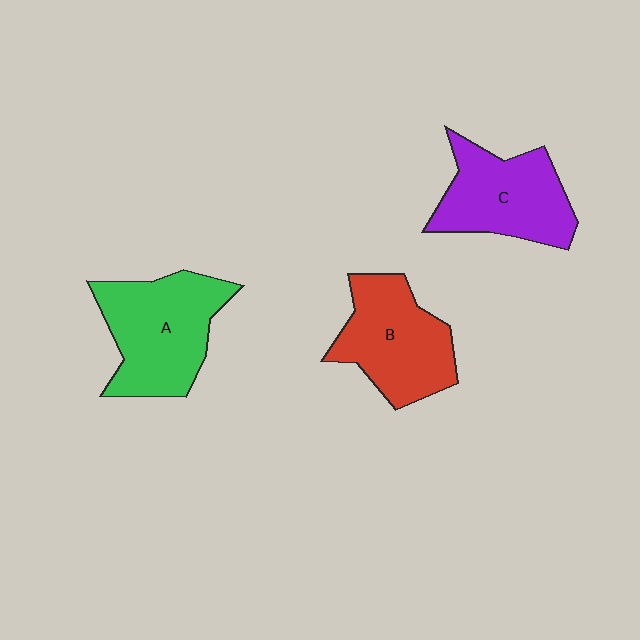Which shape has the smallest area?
Shape C (purple).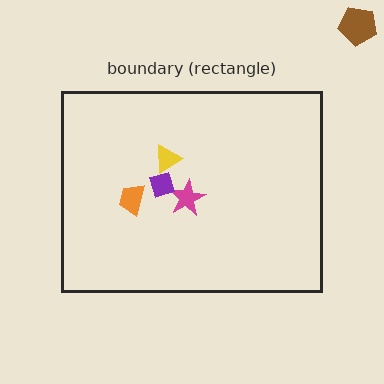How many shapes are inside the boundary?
4 inside, 1 outside.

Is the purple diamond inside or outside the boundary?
Inside.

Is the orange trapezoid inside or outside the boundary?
Inside.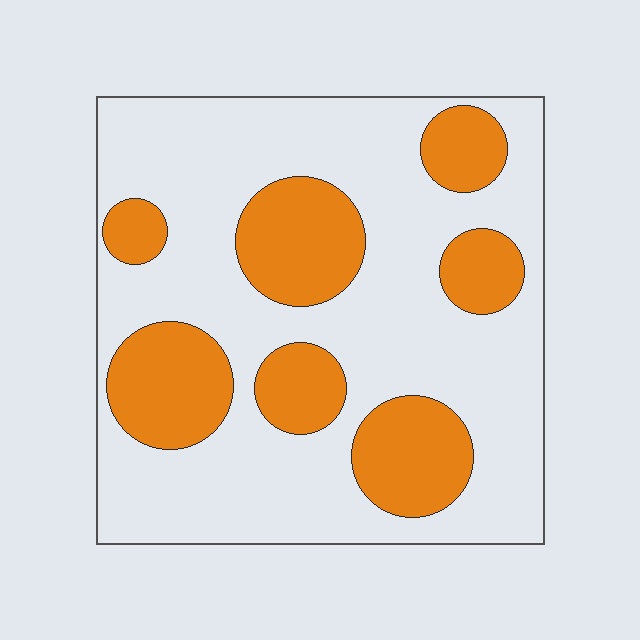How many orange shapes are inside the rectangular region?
7.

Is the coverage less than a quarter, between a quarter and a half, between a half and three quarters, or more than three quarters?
Between a quarter and a half.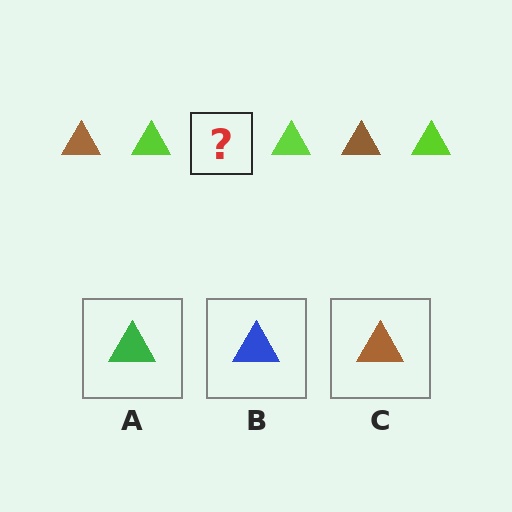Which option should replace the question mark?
Option C.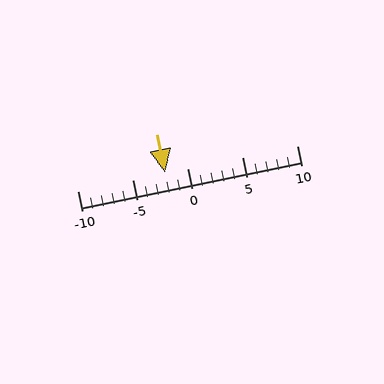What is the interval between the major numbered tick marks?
The major tick marks are spaced 5 units apart.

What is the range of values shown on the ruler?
The ruler shows values from -10 to 10.